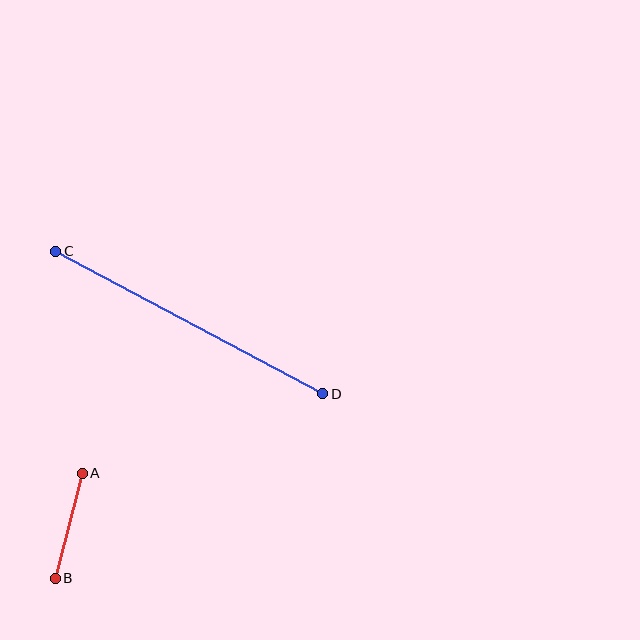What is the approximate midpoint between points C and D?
The midpoint is at approximately (189, 323) pixels.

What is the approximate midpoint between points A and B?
The midpoint is at approximately (69, 526) pixels.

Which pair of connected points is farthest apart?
Points C and D are farthest apart.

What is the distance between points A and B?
The distance is approximately 109 pixels.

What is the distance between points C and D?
The distance is approximately 303 pixels.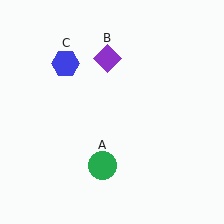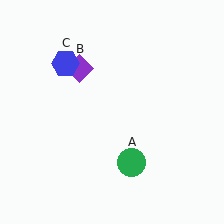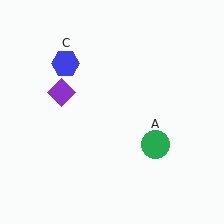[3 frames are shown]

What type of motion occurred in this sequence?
The green circle (object A), purple diamond (object B) rotated counterclockwise around the center of the scene.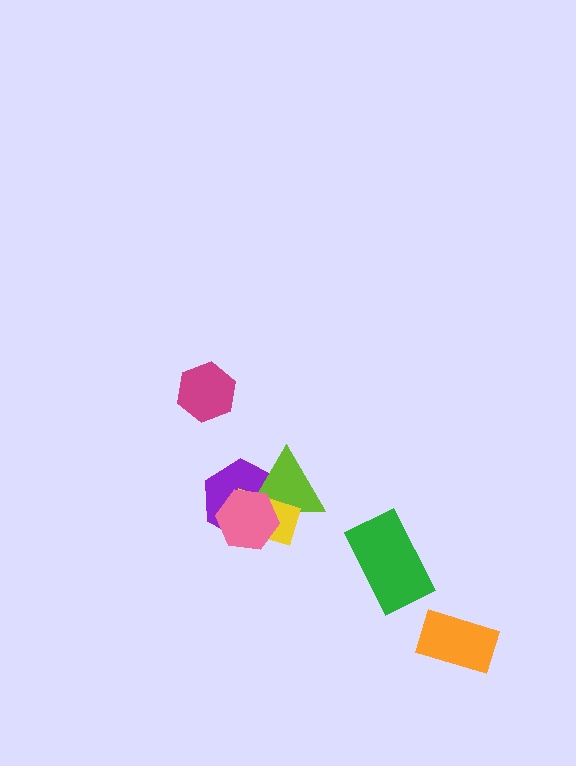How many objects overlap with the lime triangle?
3 objects overlap with the lime triangle.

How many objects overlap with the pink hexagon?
3 objects overlap with the pink hexagon.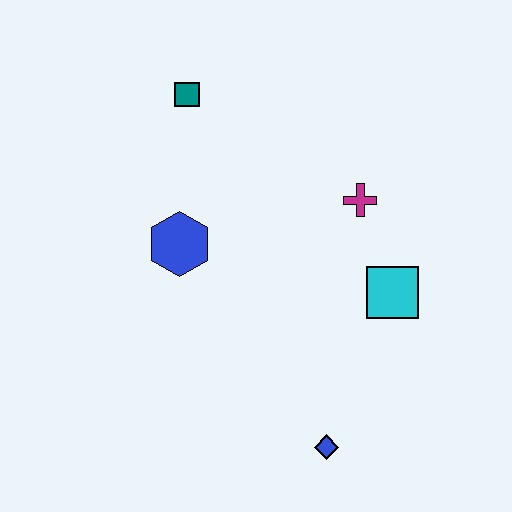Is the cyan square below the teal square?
Yes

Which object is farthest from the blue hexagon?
The blue diamond is farthest from the blue hexagon.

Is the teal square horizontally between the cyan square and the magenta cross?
No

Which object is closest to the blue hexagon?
The teal square is closest to the blue hexagon.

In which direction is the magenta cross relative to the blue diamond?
The magenta cross is above the blue diamond.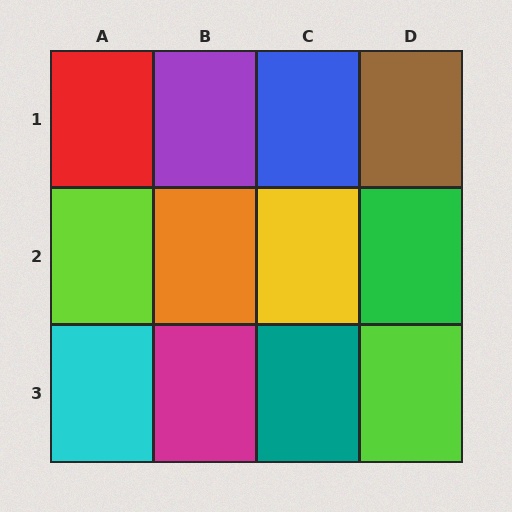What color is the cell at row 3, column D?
Lime.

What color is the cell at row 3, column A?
Cyan.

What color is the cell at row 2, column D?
Green.